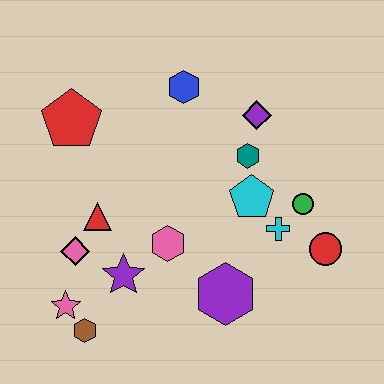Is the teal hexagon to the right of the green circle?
No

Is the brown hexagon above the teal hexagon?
No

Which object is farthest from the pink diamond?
The red circle is farthest from the pink diamond.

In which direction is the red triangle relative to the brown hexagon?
The red triangle is above the brown hexagon.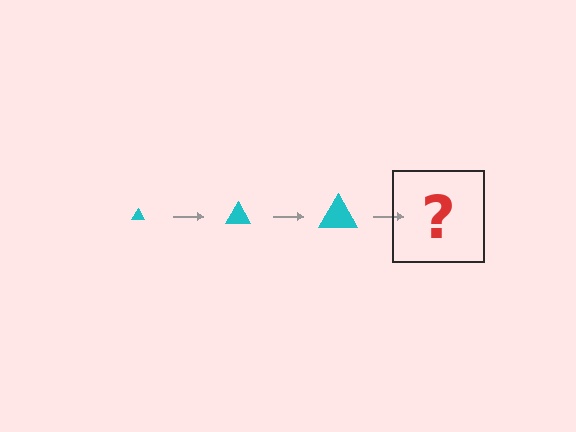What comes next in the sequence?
The next element should be a cyan triangle, larger than the previous one.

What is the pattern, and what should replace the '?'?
The pattern is that the triangle gets progressively larger each step. The '?' should be a cyan triangle, larger than the previous one.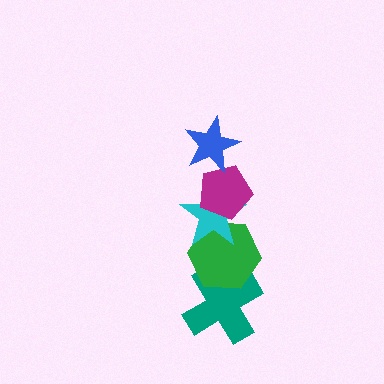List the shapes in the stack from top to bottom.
From top to bottom: the blue star, the magenta pentagon, the cyan star, the green hexagon, the teal cross.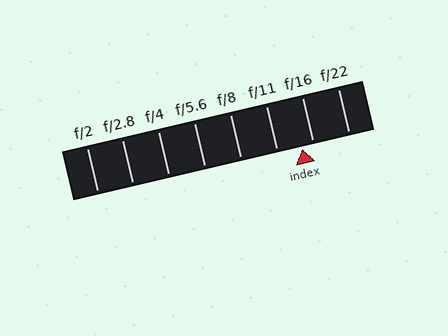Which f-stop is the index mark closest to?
The index mark is closest to f/16.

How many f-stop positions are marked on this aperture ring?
There are 8 f-stop positions marked.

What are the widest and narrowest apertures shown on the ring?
The widest aperture shown is f/2 and the narrowest is f/22.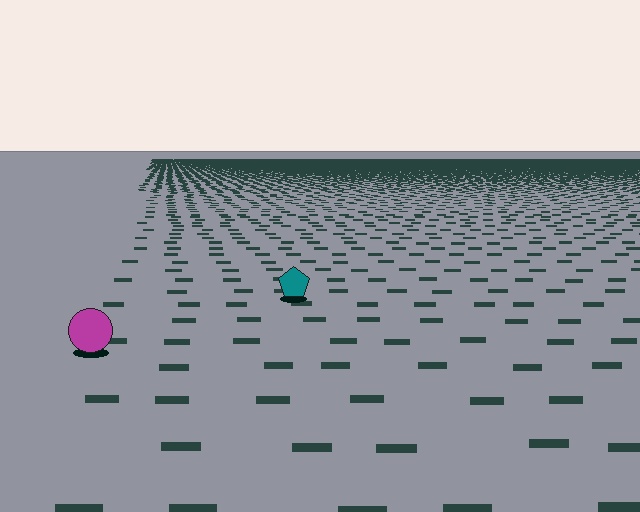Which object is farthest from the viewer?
The teal pentagon is farthest from the viewer. It appears smaller and the ground texture around it is denser.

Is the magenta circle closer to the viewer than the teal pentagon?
Yes. The magenta circle is closer — you can tell from the texture gradient: the ground texture is coarser near it.